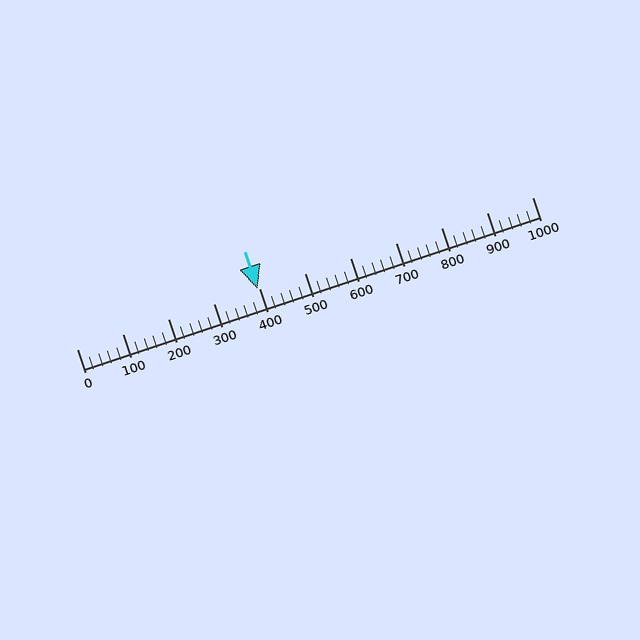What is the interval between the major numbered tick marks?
The major tick marks are spaced 100 units apart.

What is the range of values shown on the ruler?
The ruler shows values from 0 to 1000.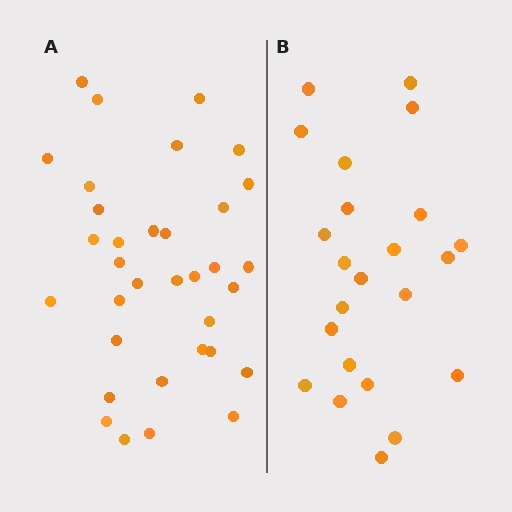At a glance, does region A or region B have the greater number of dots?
Region A (the left region) has more dots.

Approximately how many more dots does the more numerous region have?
Region A has roughly 12 or so more dots than region B.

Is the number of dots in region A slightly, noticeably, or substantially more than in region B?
Region A has substantially more. The ratio is roughly 1.5 to 1.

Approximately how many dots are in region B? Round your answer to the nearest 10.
About 20 dots. (The exact count is 23, which rounds to 20.)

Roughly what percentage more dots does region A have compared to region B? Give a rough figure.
About 50% more.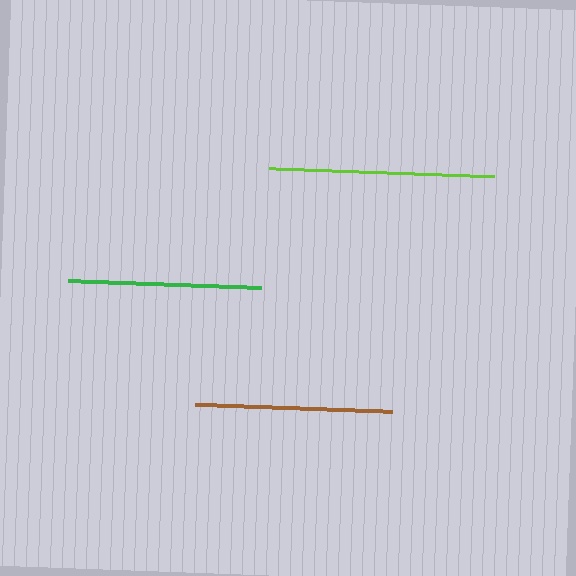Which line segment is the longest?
The lime line is the longest at approximately 225 pixels.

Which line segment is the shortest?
The green line is the shortest at approximately 192 pixels.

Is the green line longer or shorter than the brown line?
The brown line is longer than the green line.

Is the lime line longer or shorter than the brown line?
The lime line is longer than the brown line.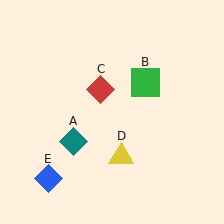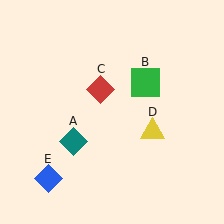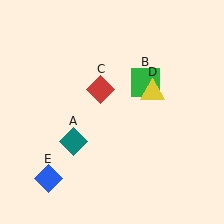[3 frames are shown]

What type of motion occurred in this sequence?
The yellow triangle (object D) rotated counterclockwise around the center of the scene.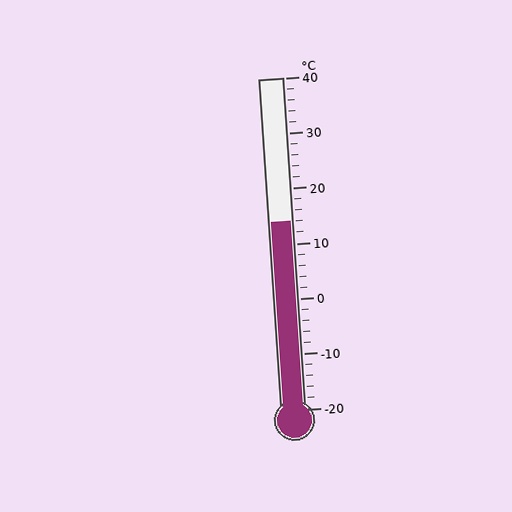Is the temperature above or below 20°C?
The temperature is below 20°C.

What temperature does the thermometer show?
The thermometer shows approximately 14°C.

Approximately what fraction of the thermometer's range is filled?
The thermometer is filled to approximately 55% of its range.